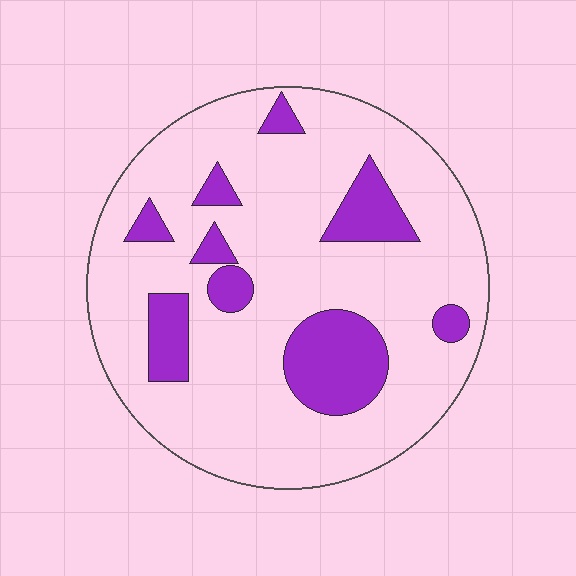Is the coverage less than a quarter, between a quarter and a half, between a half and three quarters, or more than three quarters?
Less than a quarter.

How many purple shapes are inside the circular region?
9.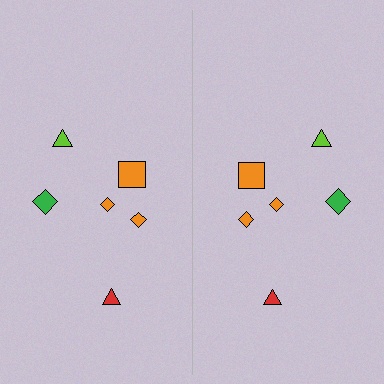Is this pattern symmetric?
Yes, this pattern has bilateral (reflection) symmetry.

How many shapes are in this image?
There are 12 shapes in this image.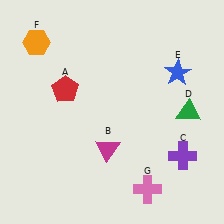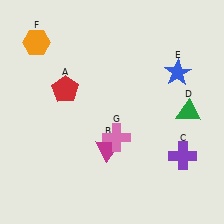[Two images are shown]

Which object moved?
The pink cross (G) moved up.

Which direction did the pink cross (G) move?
The pink cross (G) moved up.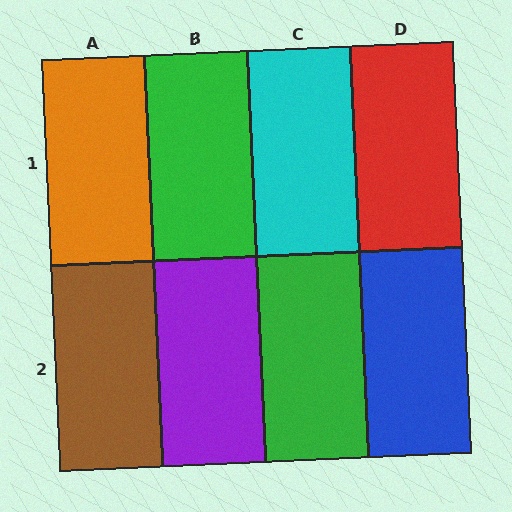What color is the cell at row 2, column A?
Brown.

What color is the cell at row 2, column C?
Green.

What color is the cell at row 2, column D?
Blue.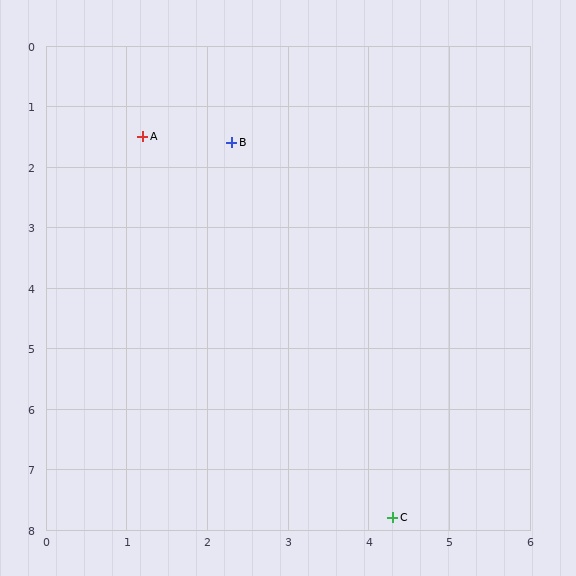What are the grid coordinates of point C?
Point C is at approximately (4.3, 7.8).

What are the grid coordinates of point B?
Point B is at approximately (2.3, 1.6).